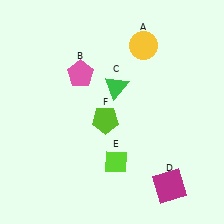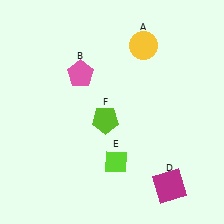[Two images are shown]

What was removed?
The green triangle (C) was removed in Image 2.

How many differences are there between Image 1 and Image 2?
There is 1 difference between the two images.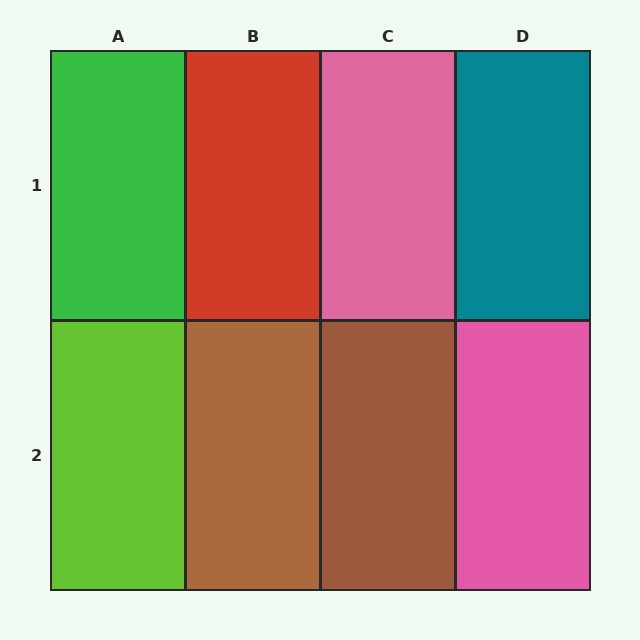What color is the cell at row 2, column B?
Brown.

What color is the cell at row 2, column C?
Brown.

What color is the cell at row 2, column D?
Pink.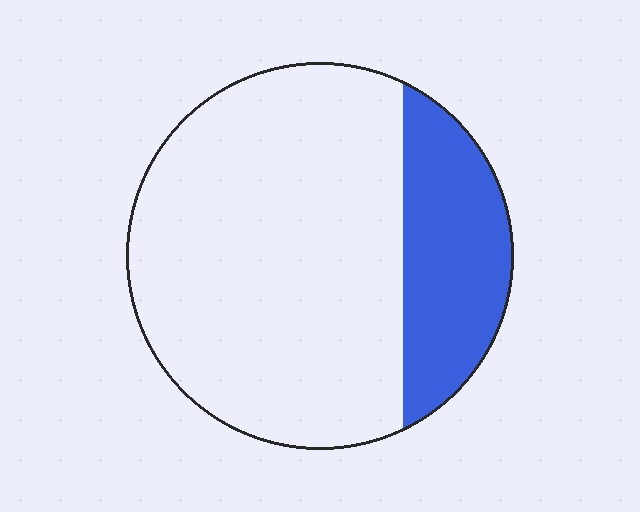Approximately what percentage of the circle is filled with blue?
Approximately 25%.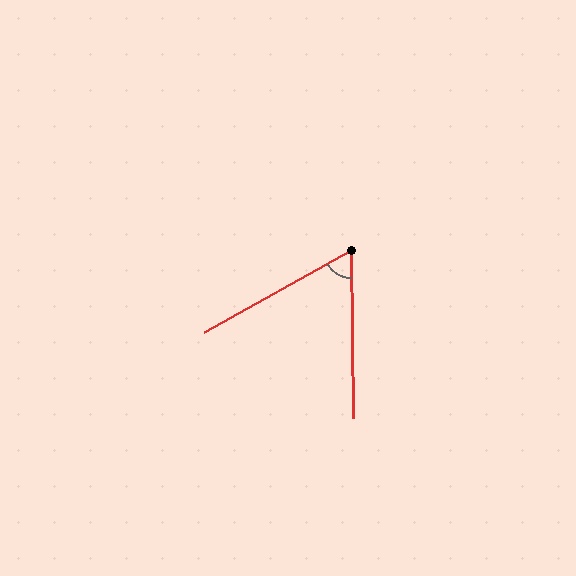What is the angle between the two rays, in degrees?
Approximately 62 degrees.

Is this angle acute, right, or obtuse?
It is acute.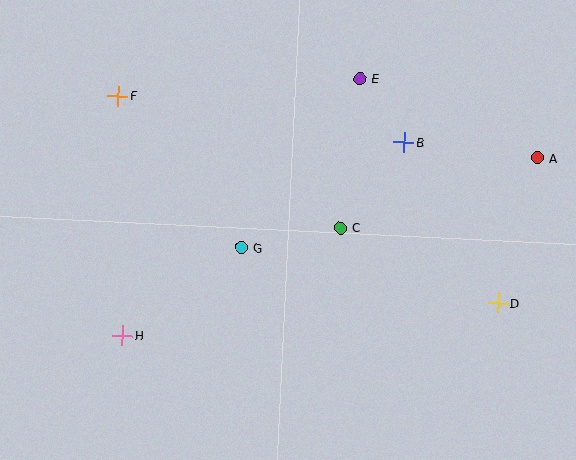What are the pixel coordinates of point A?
Point A is at (537, 158).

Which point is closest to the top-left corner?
Point F is closest to the top-left corner.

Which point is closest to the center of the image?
Point G at (241, 247) is closest to the center.